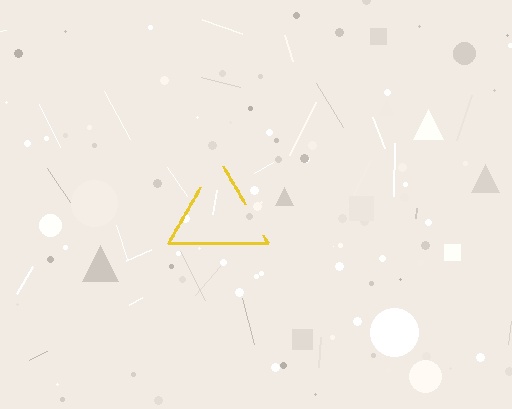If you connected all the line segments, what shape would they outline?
They would outline a triangle.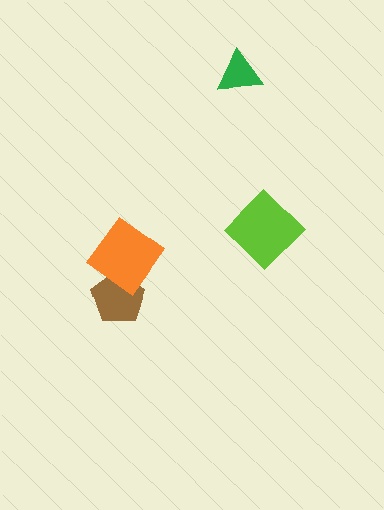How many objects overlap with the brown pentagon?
1 object overlaps with the brown pentagon.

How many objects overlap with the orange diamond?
1 object overlaps with the orange diamond.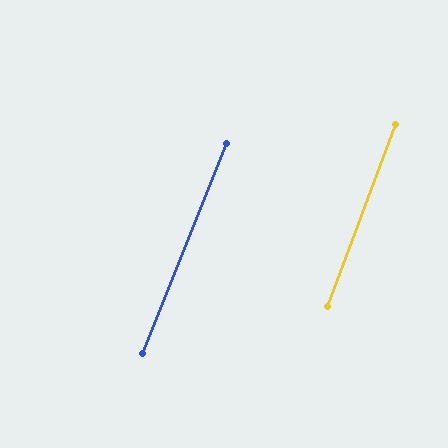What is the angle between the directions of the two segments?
Approximately 1 degree.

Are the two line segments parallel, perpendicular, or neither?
Parallel — their directions differ by only 1.5°.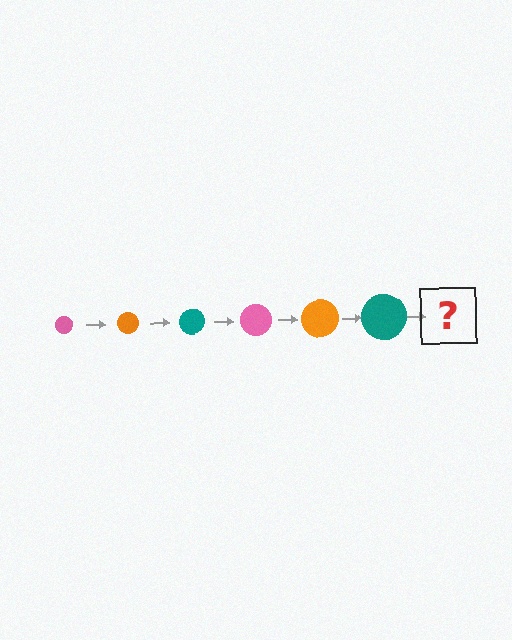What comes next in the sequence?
The next element should be a pink circle, larger than the previous one.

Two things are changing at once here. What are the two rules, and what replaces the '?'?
The two rules are that the circle grows larger each step and the color cycles through pink, orange, and teal. The '?' should be a pink circle, larger than the previous one.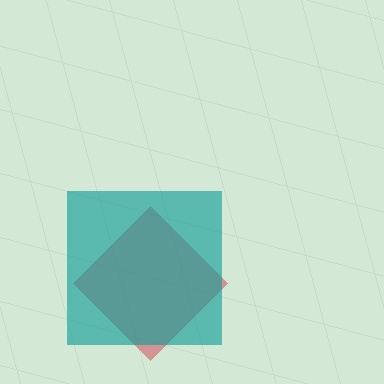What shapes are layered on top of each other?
The layered shapes are: a red diamond, a teal square.